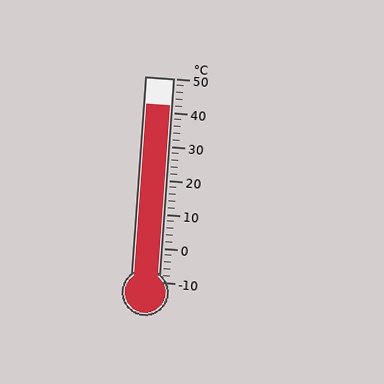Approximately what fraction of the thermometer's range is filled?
The thermometer is filled to approximately 85% of its range.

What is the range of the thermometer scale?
The thermometer scale ranges from -10°C to 50°C.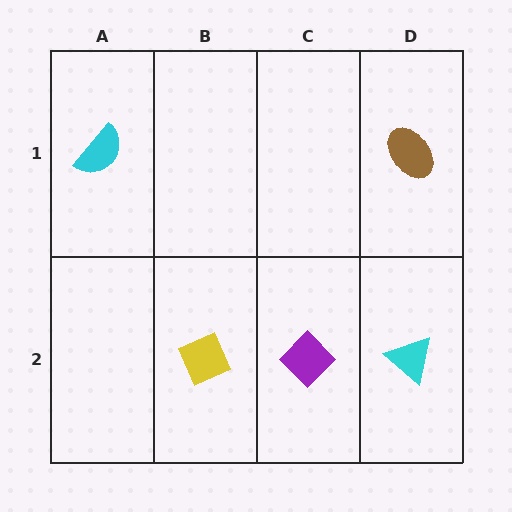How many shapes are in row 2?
3 shapes.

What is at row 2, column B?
A yellow diamond.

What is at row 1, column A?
A cyan semicircle.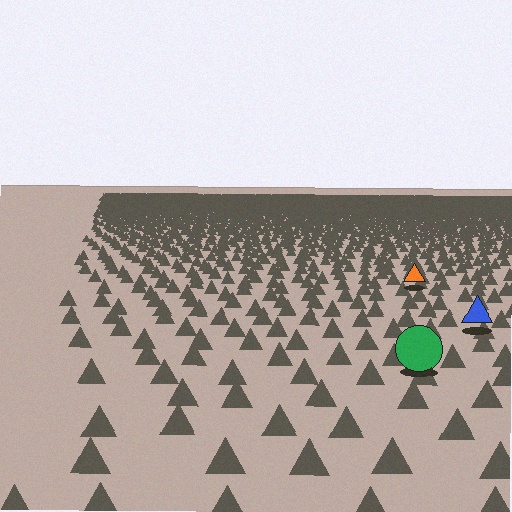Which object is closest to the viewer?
The green circle is closest. The texture marks near it are larger and more spread out.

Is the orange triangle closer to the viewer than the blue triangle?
No. The blue triangle is closer — you can tell from the texture gradient: the ground texture is coarser near it.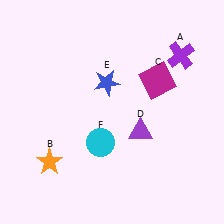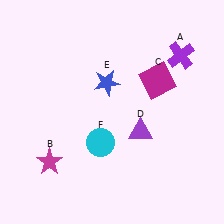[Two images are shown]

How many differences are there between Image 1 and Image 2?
There is 1 difference between the two images.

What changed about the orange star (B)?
In Image 1, B is orange. In Image 2, it changed to magenta.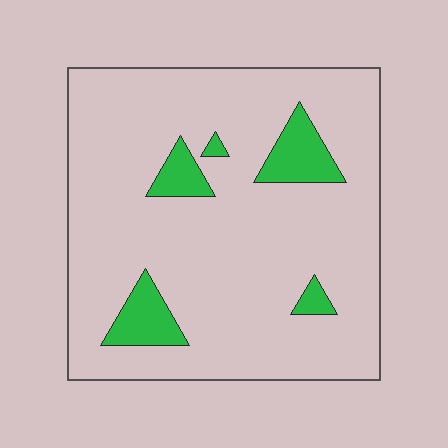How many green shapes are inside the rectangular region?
5.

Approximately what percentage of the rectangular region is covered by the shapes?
Approximately 10%.